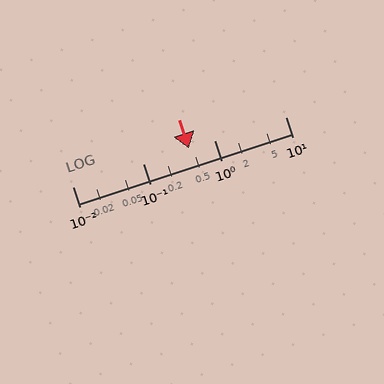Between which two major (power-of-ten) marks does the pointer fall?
The pointer is between 0.1 and 1.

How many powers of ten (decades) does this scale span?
The scale spans 3 decades, from 0.01 to 10.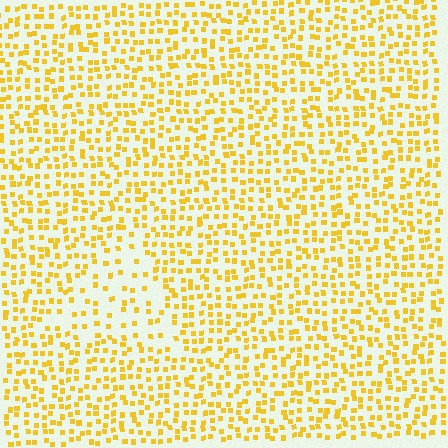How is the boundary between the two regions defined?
The boundary is defined by a change in element density (approximately 2.1x ratio). All elements are the same color, size, and shape.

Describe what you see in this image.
The image contains small yellow elements arranged at two different densities. A triangle-shaped region is visible where the elements are less densely packed than the surrounding area.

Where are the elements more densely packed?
The elements are more densely packed outside the triangle boundary.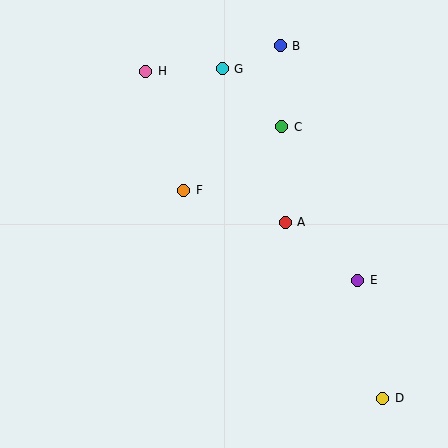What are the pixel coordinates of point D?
Point D is at (383, 398).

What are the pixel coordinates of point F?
Point F is at (184, 190).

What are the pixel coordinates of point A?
Point A is at (285, 222).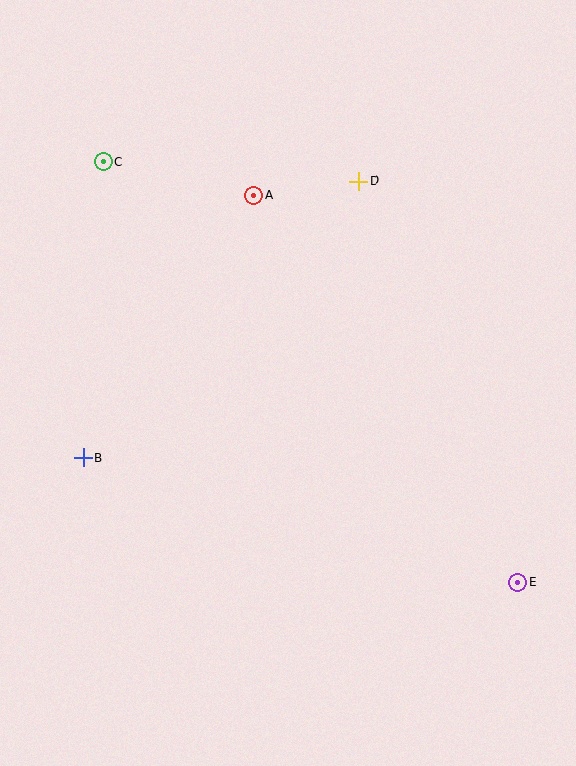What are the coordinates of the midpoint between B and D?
The midpoint between B and D is at (221, 319).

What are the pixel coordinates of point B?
Point B is at (84, 458).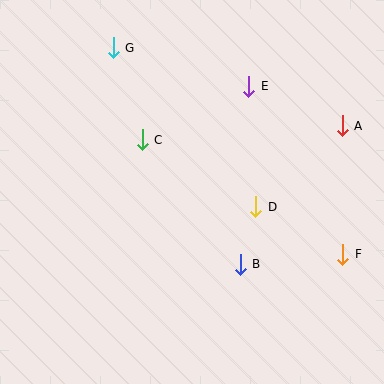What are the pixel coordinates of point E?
Point E is at (249, 86).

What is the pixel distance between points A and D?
The distance between A and D is 118 pixels.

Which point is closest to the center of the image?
Point D at (256, 207) is closest to the center.